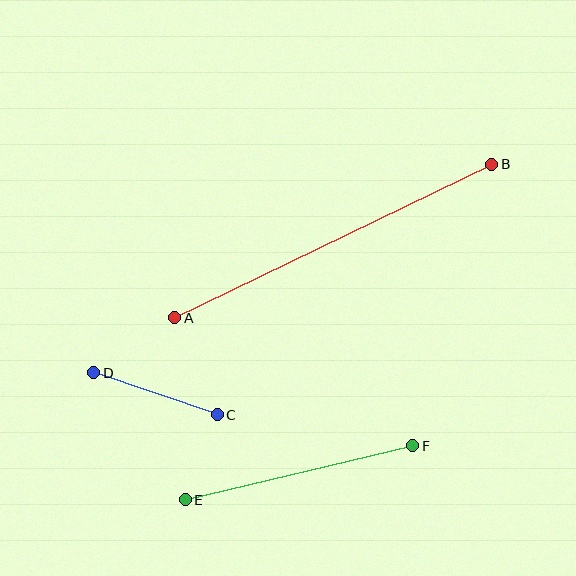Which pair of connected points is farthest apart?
Points A and B are farthest apart.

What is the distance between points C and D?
The distance is approximately 131 pixels.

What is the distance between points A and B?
The distance is approximately 352 pixels.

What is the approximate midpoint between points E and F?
The midpoint is at approximately (299, 473) pixels.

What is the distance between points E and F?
The distance is approximately 234 pixels.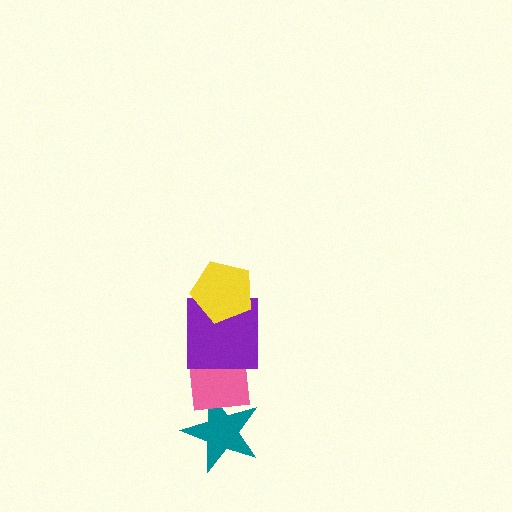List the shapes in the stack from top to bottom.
From top to bottom: the yellow pentagon, the purple square, the pink square, the teal star.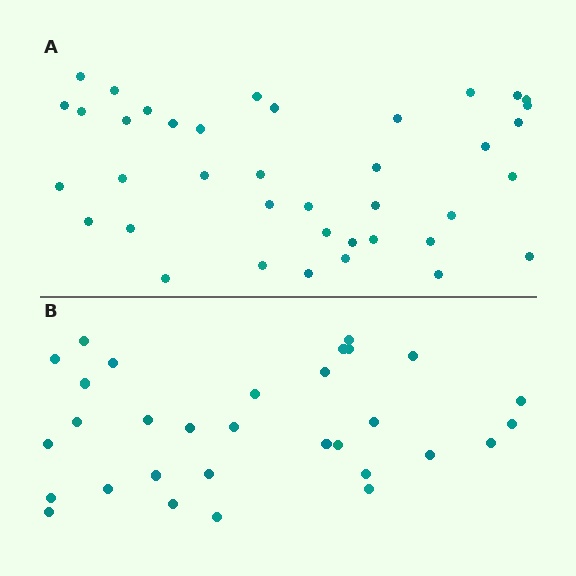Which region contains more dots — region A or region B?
Region A (the top region) has more dots.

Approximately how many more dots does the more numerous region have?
Region A has roughly 8 or so more dots than region B.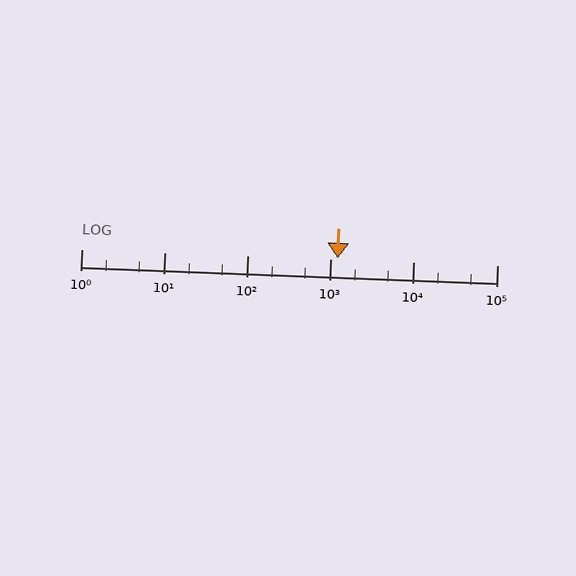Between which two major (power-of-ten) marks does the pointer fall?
The pointer is between 1000 and 10000.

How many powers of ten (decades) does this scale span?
The scale spans 5 decades, from 1 to 100000.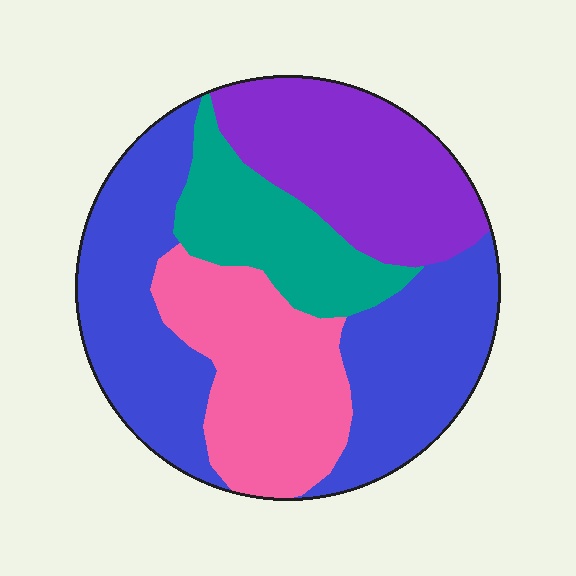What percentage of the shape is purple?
Purple covers around 25% of the shape.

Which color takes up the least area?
Teal, at roughly 15%.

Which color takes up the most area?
Blue, at roughly 40%.